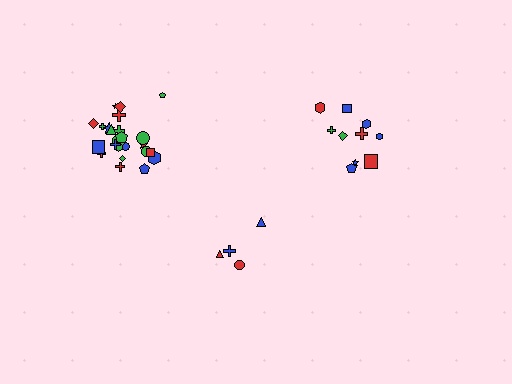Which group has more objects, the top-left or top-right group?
The top-left group.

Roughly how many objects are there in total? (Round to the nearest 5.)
Roughly 40 objects in total.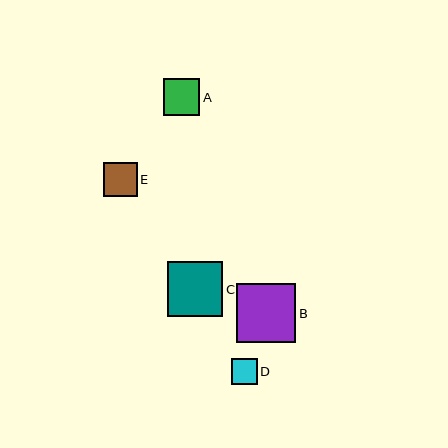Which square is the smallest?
Square D is the smallest with a size of approximately 26 pixels.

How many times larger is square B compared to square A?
Square B is approximately 1.6 times the size of square A.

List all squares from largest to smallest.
From largest to smallest: B, C, A, E, D.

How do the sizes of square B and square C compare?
Square B and square C are approximately the same size.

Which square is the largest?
Square B is the largest with a size of approximately 59 pixels.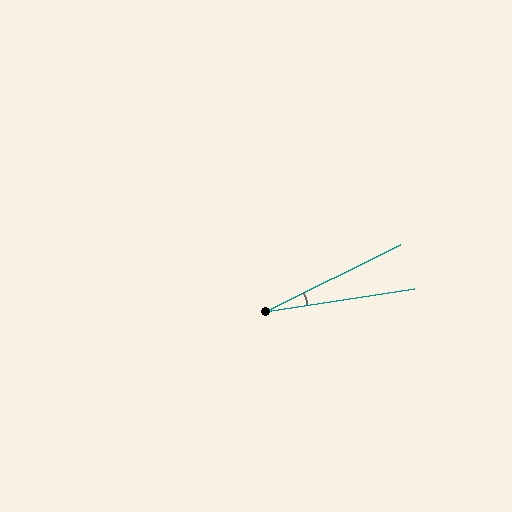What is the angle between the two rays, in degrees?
Approximately 18 degrees.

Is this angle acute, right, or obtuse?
It is acute.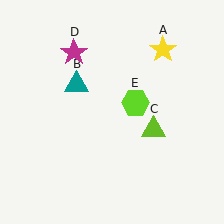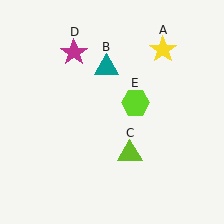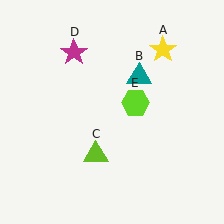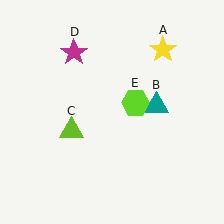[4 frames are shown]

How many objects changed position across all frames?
2 objects changed position: teal triangle (object B), lime triangle (object C).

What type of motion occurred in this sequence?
The teal triangle (object B), lime triangle (object C) rotated clockwise around the center of the scene.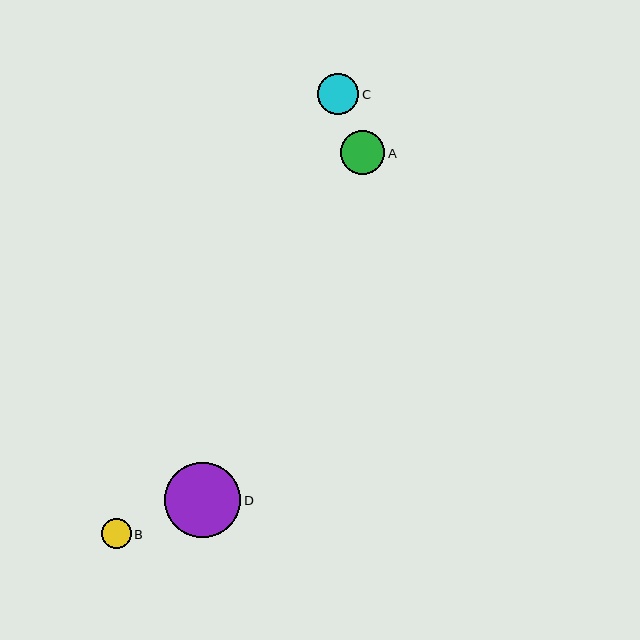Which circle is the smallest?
Circle B is the smallest with a size of approximately 30 pixels.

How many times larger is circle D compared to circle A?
Circle D is approximately 1.7 times the size of circle A.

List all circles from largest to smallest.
From largest to smallest: D, A, C, B.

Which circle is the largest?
Circle D is the largest with a size of approximately 76 pixels.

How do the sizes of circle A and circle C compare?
Circle A and circle C are approximately the same size.